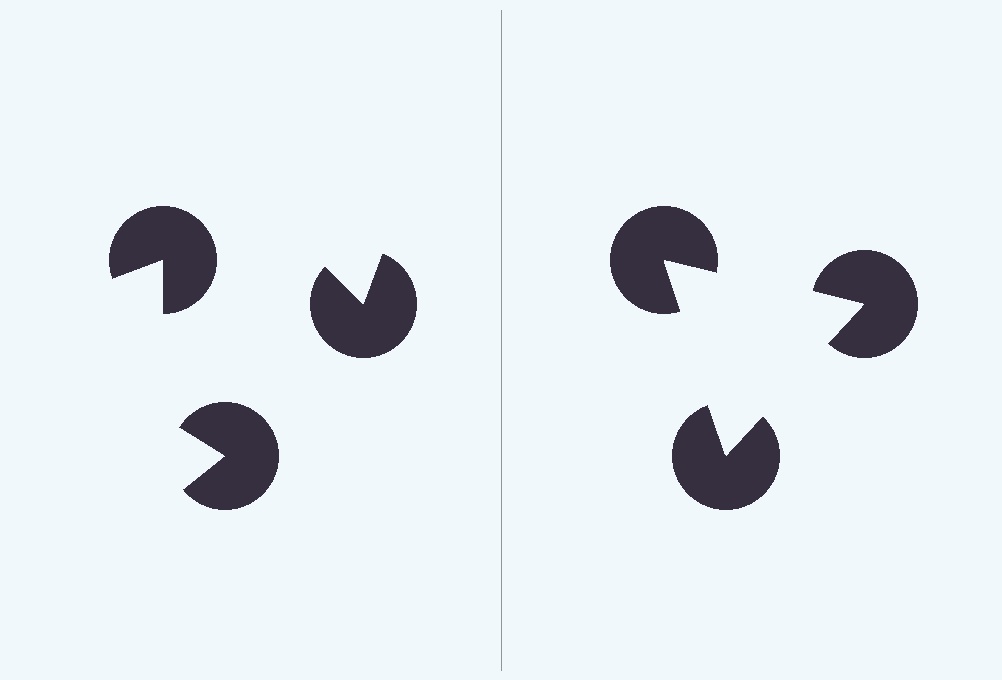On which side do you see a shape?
An illusory triangle appears on the right side. On the left side the wedge cuts are rotated, so no coherent shape forms.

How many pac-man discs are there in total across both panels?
6 — 3 on each side.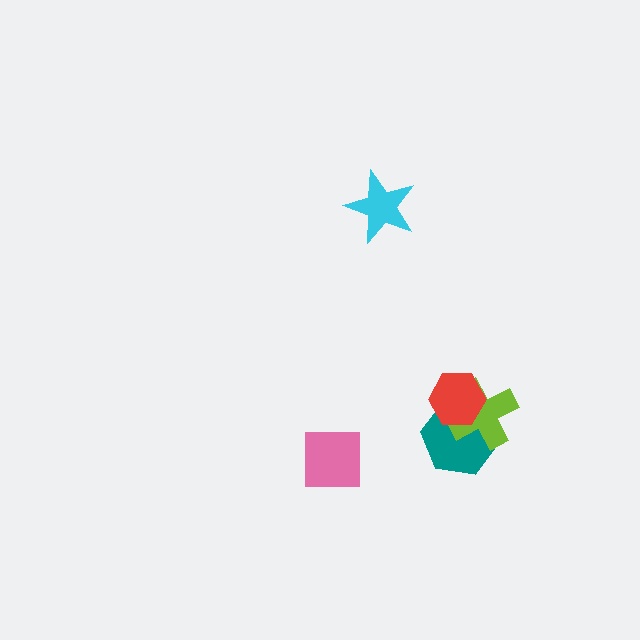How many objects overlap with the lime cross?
2 objects overlap with the lime cross.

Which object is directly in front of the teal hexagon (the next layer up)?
The lime cross is directly in front of the teal hexagon.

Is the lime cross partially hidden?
Yes, it is partially covered by another shape.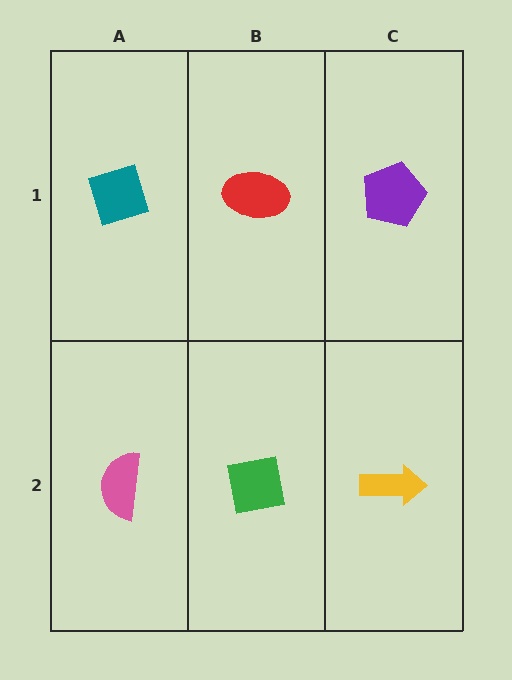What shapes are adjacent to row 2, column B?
A red ellipse (row 1, column B), a pink semicircle (row 2, column A), a yellow arrow (row 2, column C).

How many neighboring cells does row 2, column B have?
3.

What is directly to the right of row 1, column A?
A red ellipse.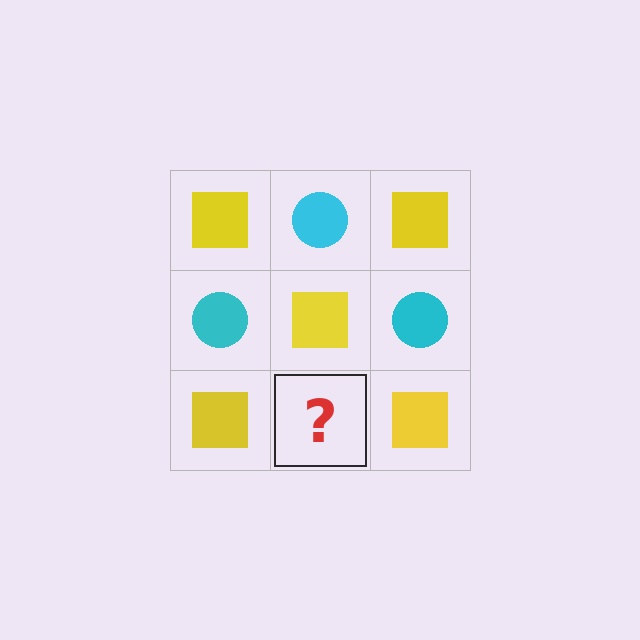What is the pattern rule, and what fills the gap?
The rule is that it alternates yellow square and cyan circle in a checkerboard pattern. The gap should be filled with a cyan circle.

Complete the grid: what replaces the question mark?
The question mark should be replaced with a cyan circle.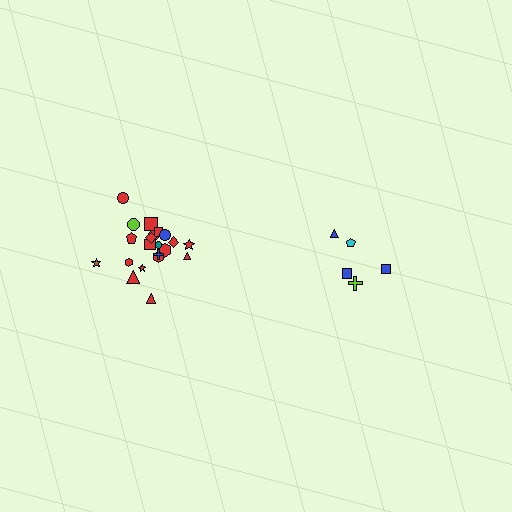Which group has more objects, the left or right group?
The left group.